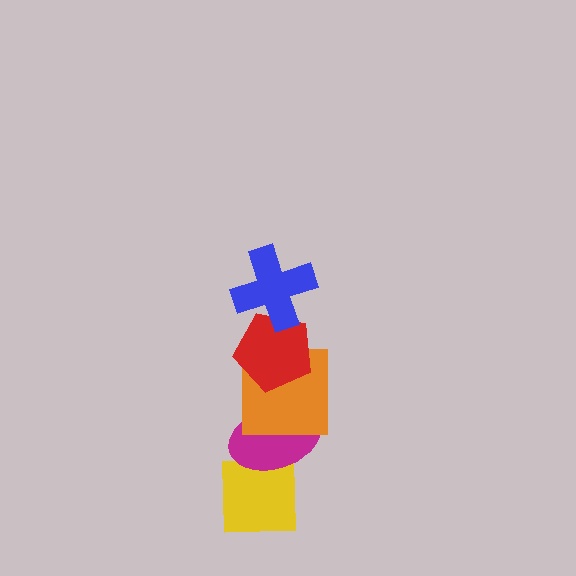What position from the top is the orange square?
The orange square is 3rd from the top.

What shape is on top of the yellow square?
The magenta ellipse is on top of the yellow square.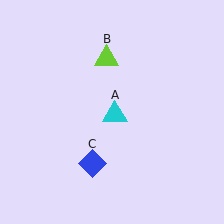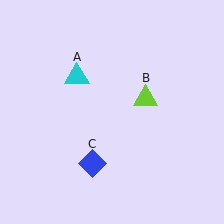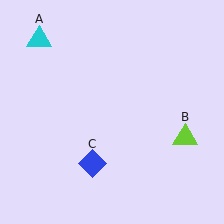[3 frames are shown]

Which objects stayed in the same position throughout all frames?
Blue diamond (object C) remained stationary.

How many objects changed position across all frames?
2 objects changed position: cyan triangle (object A), lime triangle (object B).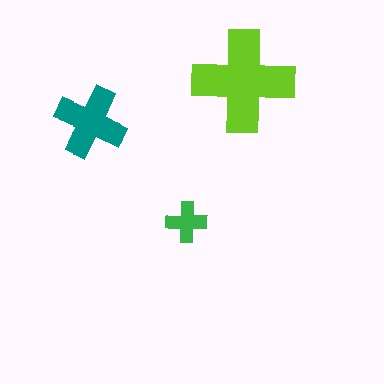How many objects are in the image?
There are 3 objects in the image.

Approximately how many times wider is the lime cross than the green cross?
About 2.5 times wider.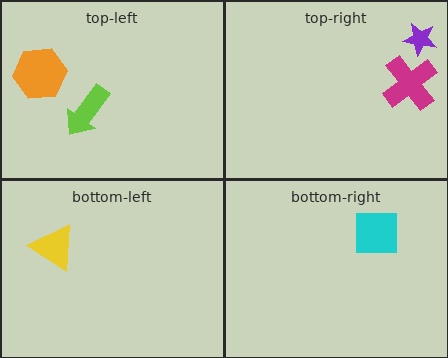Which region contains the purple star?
The top-right region.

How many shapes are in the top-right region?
2.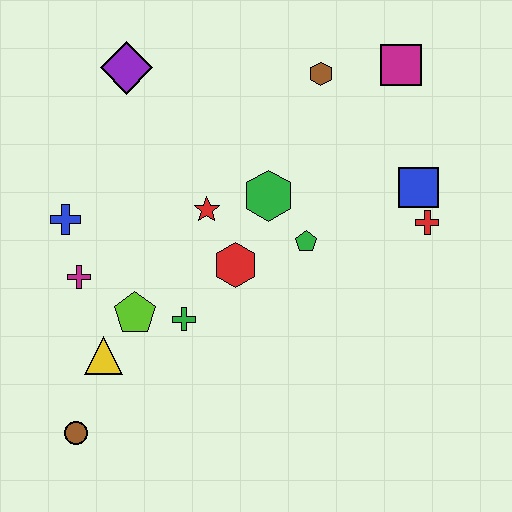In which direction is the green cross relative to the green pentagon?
The green cross is to the left of the green pentagon.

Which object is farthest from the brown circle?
The magenta square is farthest from the brown circle.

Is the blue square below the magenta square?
Yes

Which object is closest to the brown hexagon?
The magenta square is closest to the brown hexagon.